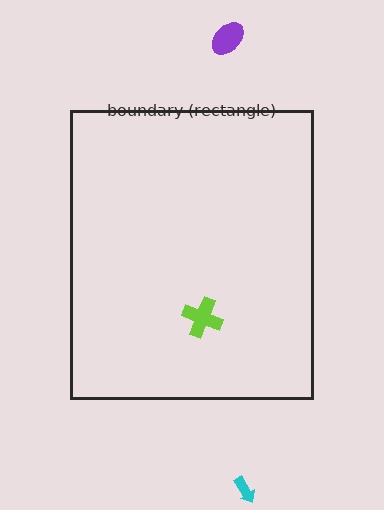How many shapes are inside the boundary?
1 inside, 2 outside.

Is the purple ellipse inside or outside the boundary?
Outside.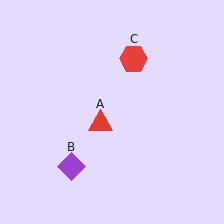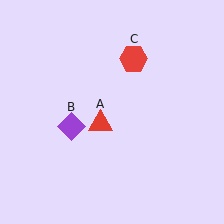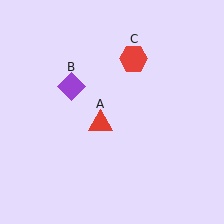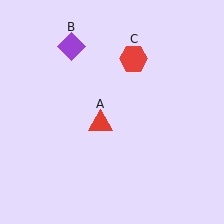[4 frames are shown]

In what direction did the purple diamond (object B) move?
The purple diamond (object B) moved up.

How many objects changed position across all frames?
1 object changed position: purple diamond (object B).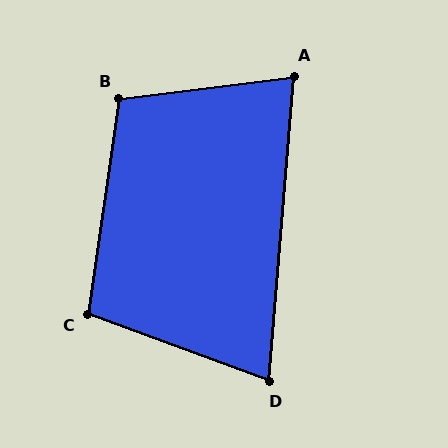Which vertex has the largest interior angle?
B, at approximately 106 degrees.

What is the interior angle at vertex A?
Approximately 78 degrees (acute).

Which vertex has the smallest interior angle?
D, at approximately 74 degrees.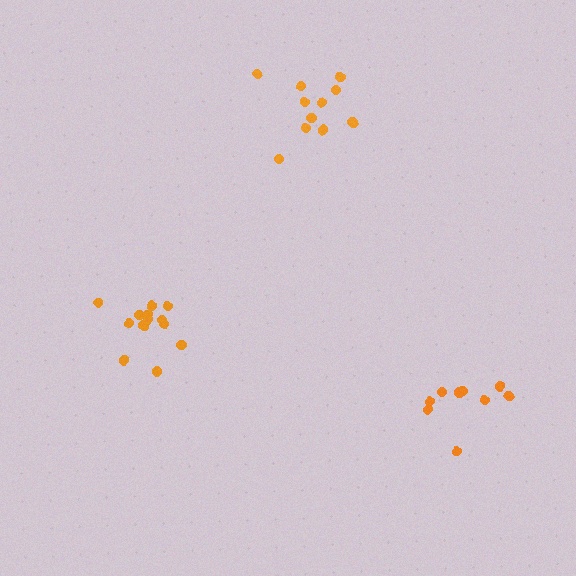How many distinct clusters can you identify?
There are 3 distinct clusters.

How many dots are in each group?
Group 1: 11 dots, Group 2: 13 dots, Group 3: 9 dots (33 total).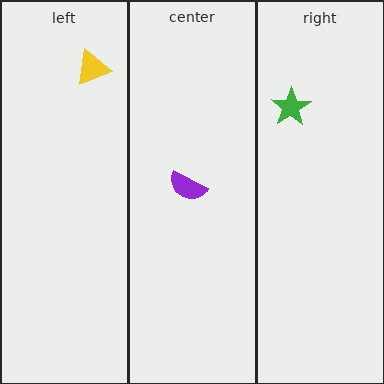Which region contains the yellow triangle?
The left region.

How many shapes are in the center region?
1.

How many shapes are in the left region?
1.